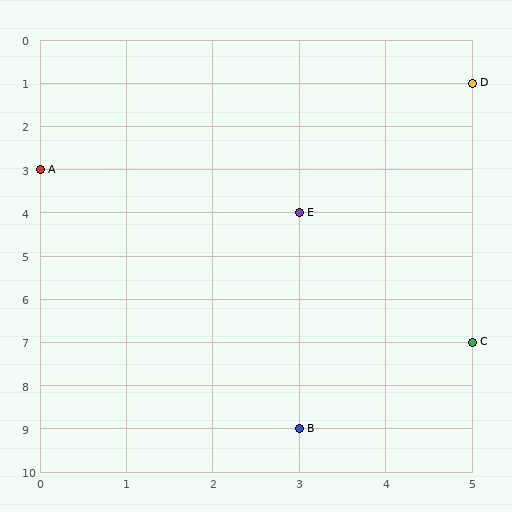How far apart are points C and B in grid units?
Points C and B are 2 columns and 2 rows apart (about 2.8 grid units diagonally).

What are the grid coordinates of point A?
Point A is at grid coordinates (0, 3).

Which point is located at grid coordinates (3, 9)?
Point B is at (3, 9).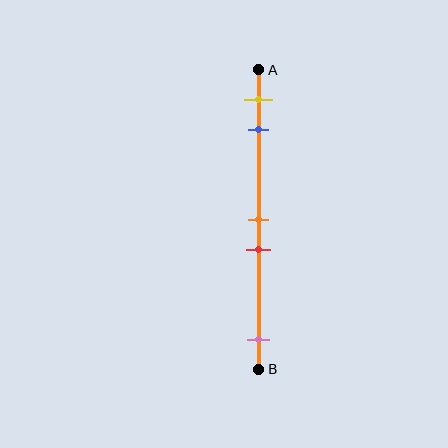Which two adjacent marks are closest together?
The orange and red marks are the closest adjacent pair.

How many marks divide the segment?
There are 5 marks dividing the segment.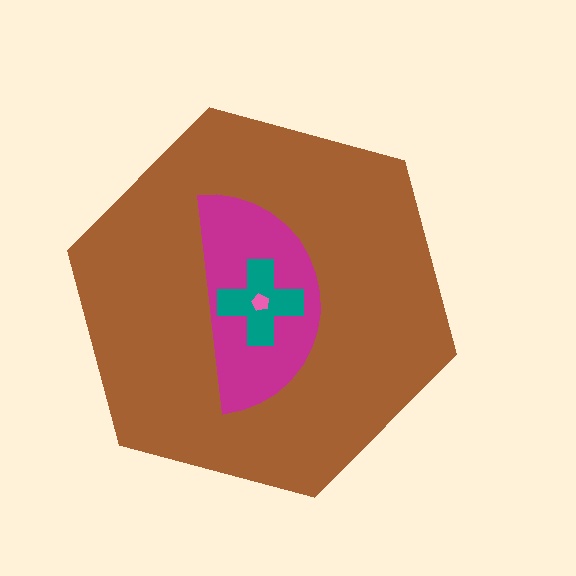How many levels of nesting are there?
4.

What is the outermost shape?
The brown hexagon.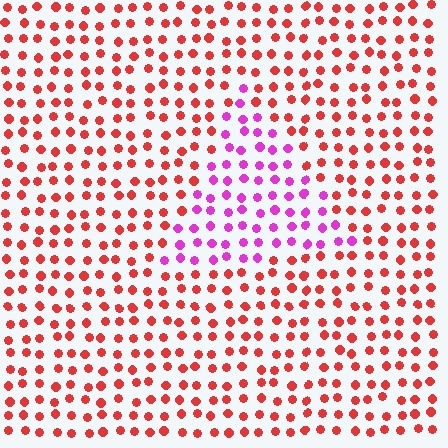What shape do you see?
I see a triangle.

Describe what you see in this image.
The image is filled with small red elements in a uniform arrangement. A triangle-shaped region is visible where the elements are tinted to a slightly different hue, forming a subtle color boundary.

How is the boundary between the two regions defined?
The boundary is defined purely by a slight shift in hue (about 55 degrees). Spacing, size, and orientation are identical on both sides.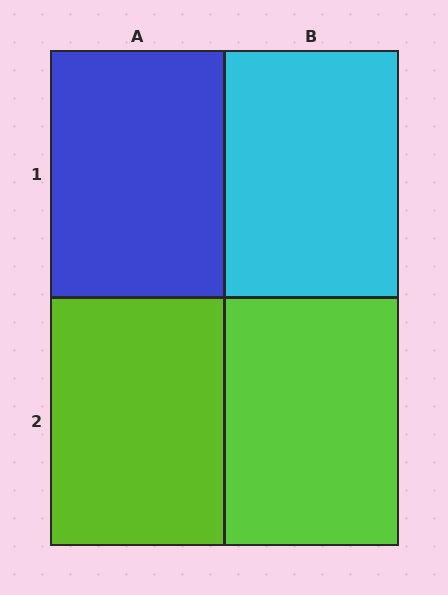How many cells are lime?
2 cells are lime.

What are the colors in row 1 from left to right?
Blue, cyan.